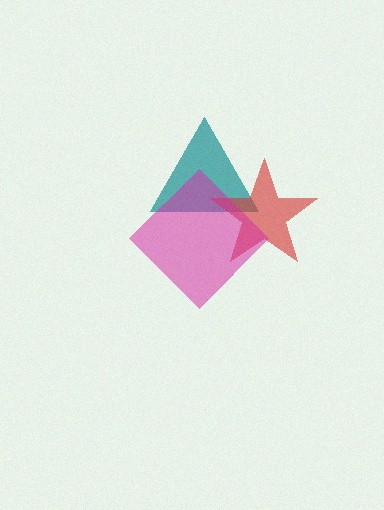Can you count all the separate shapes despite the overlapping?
Yes, there are 3 separate shapes.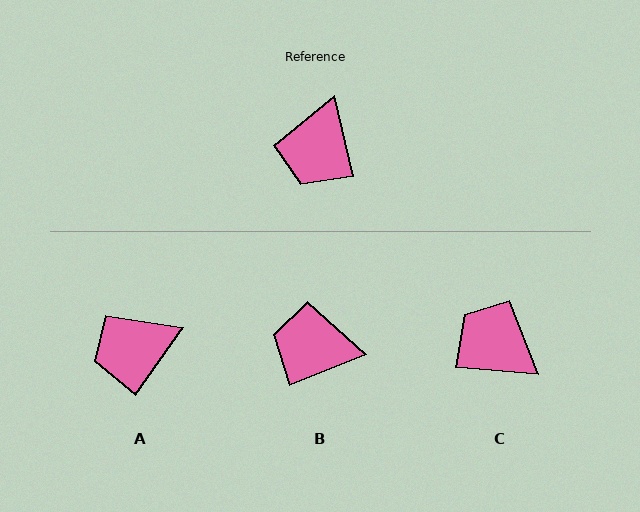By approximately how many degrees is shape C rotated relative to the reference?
Approximately 108 degrees clockwise.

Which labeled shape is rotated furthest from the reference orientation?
C, about 108 degrees away.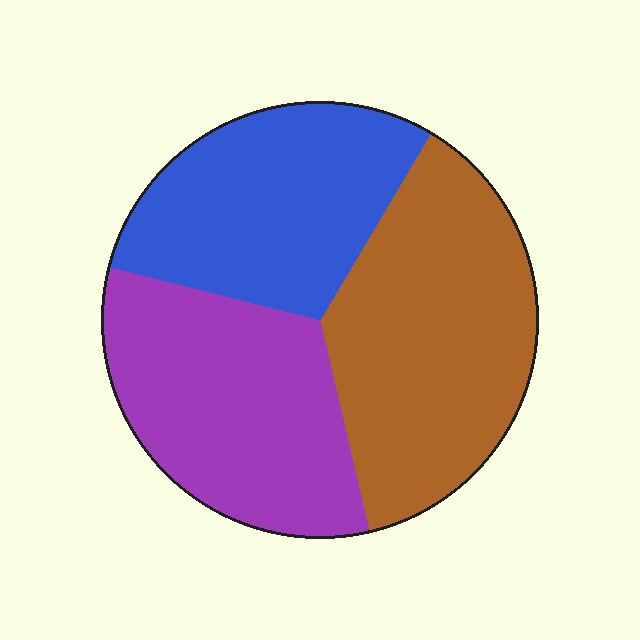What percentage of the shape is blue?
Blue covers around 30% of the shape.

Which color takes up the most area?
Brown, at roughly 40%.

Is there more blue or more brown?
Brown.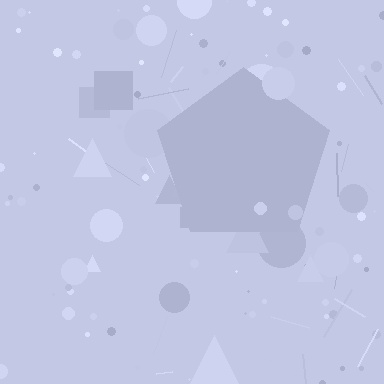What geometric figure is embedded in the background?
A pentagon is embedded in the background.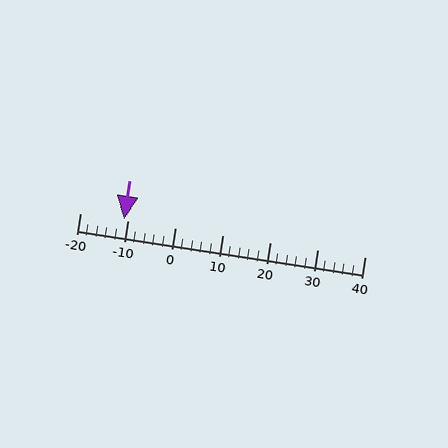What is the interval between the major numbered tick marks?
The major tick marks are spaced 10 units apart.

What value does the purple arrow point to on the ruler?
The purple arrow points to approximately -11.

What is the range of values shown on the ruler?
The ruler shows values from -20 to 40.